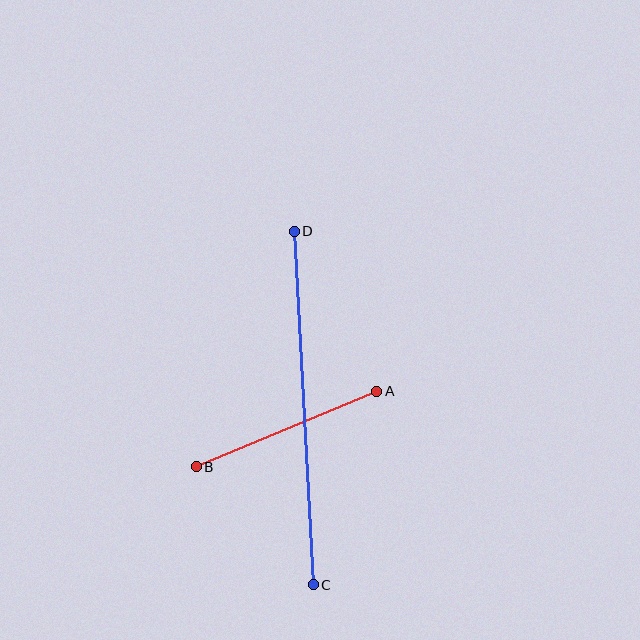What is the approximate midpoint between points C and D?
The midpoint is at approximately (304, 408) pixels.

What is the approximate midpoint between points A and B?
The midpoint is at approximately (287, 429) pixels.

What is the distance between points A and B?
The distance is approximately 195 pixels.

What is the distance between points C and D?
The distance is approximately 354 pixels.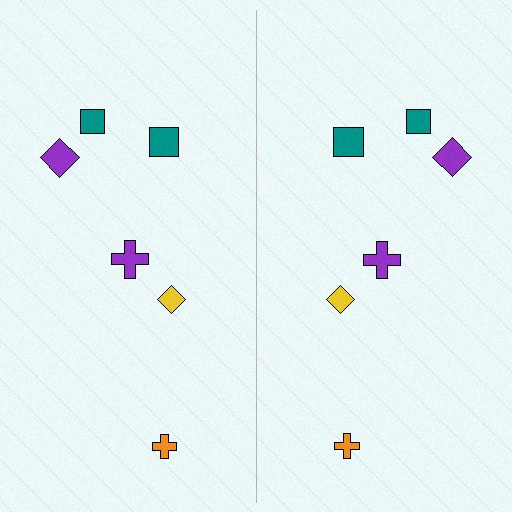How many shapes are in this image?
There are 12 shapes in this image.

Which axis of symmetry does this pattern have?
The pattern has a vertical axis of symmetry running through the center of the image.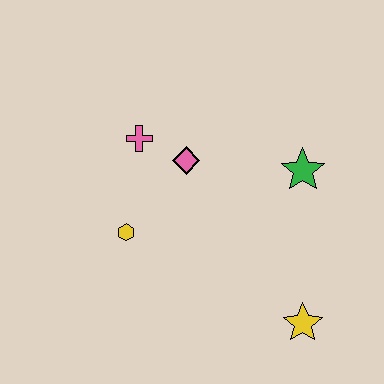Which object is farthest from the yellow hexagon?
The yellow star is farthest from the yellow hexagon.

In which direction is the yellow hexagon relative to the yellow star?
The yellow hexagon is to the left of the yellow star.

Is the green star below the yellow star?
No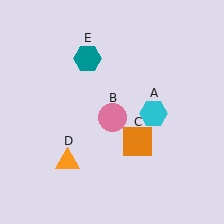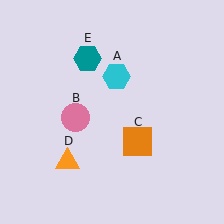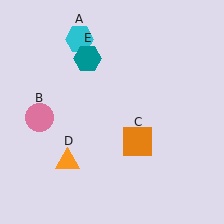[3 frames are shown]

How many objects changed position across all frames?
2 objects changed position: cyan hexagon (object A), pink circle (object B).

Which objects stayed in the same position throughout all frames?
Orange square (object C) and orange triangle (object D) and teal hexagon (object E) remained stationary.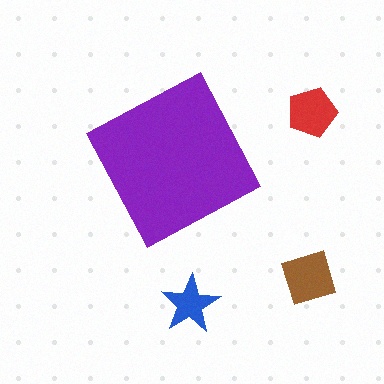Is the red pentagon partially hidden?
No, the red pentagon is fully visible.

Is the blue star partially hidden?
No, the blue star is fully visible.